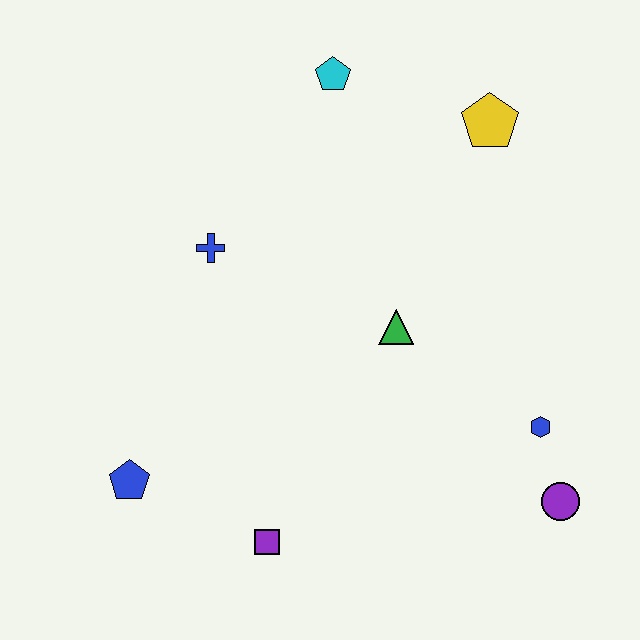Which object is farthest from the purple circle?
The cyan pentagon is farthest from the purple circle.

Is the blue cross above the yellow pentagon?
No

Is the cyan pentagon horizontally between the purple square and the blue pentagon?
No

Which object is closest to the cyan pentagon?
The yellow pentagon is closest to the cyan pentagon.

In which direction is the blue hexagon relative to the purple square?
The blue hexagon is to the right of the purple square.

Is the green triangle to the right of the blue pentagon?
Yes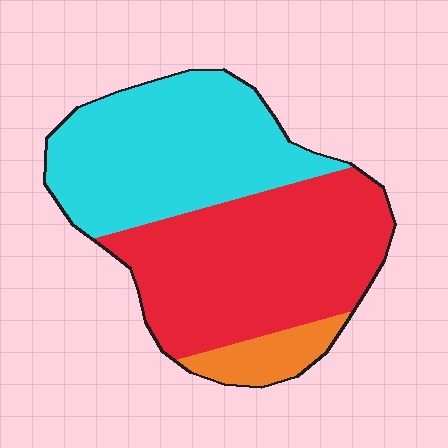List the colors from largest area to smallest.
From largest to smallest: red, cyan, orange.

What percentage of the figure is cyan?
Cyan takes up about two fifths (2/5) of the figure.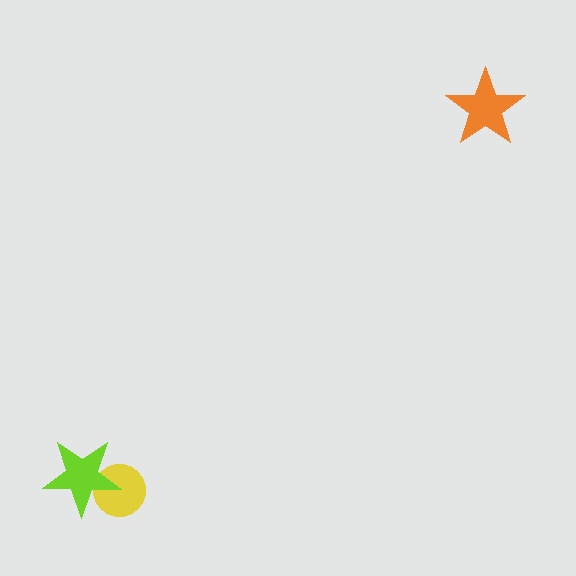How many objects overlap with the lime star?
1 object overlaps with the lime star.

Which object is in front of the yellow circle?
The lime star is in front of the yellow circle.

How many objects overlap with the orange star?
0 objects overlap with the orange star.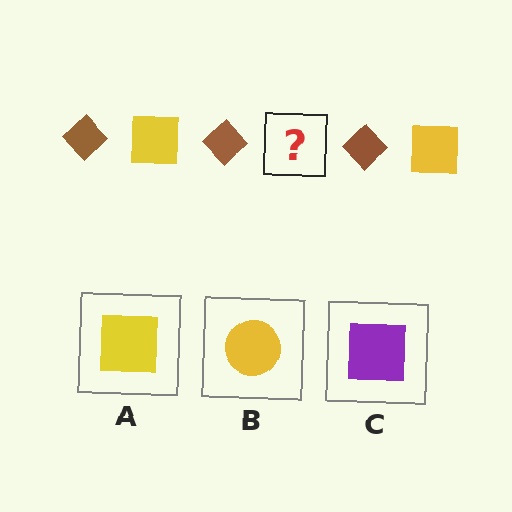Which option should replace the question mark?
Option A.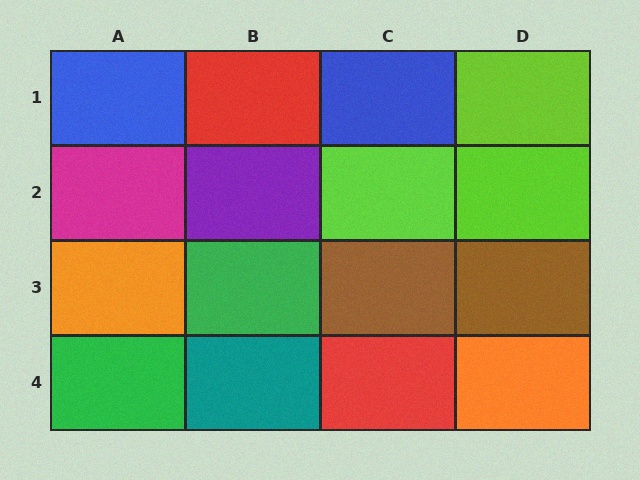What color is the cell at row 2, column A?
Magenta.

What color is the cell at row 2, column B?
Purple.